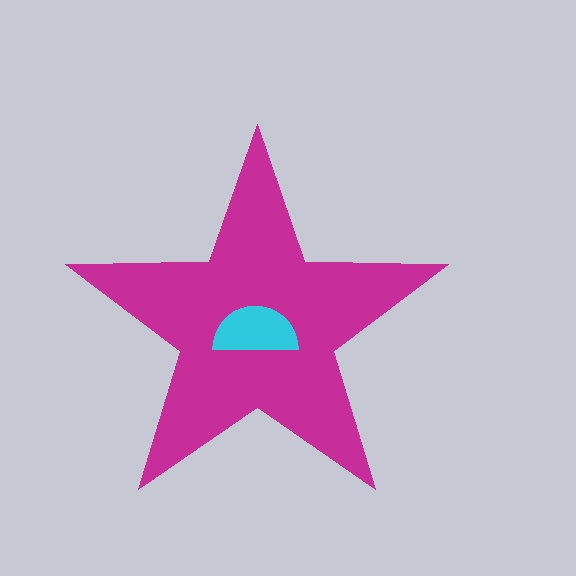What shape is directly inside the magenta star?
The cyan semicircle.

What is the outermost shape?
The magenta star.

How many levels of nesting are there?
2.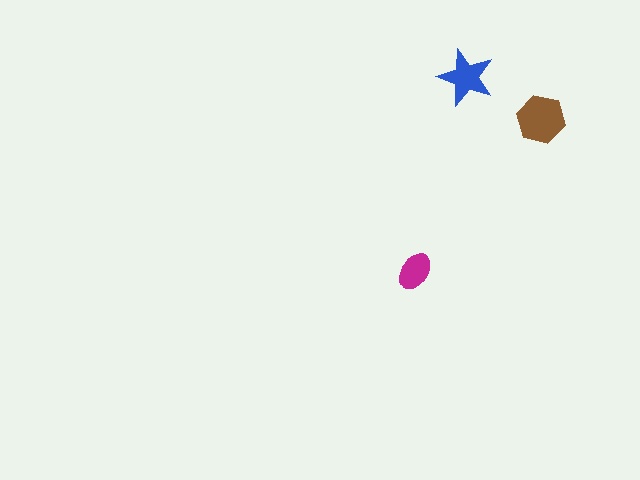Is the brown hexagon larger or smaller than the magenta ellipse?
Larger.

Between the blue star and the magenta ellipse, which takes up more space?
The blue star.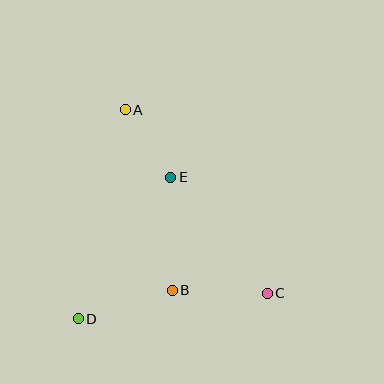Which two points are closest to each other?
Points A and E are closest to each other.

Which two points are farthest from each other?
Points A and C are farthest from each other.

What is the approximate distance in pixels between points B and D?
The distance between B and D is approximately 98 pixels.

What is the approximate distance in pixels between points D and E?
The distance between D and E is approximately 169 pixels.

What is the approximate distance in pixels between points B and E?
The distance between B and E is approximately 113 pixels.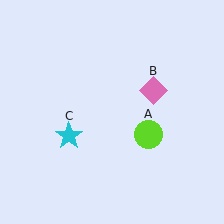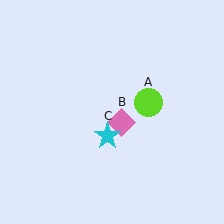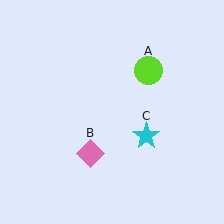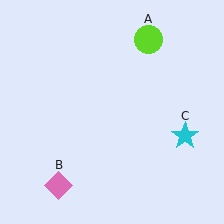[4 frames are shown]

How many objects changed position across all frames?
3 objects changed position: lime circle (object A), pink diamond (object B), cyan star (object C).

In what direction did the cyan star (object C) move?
The cyan star (object C) moved right.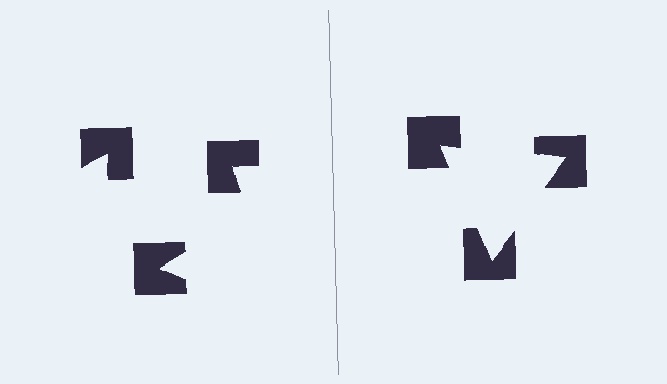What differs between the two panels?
The notched squares are positioned identically on both sides; only the wedge orientations differ. On the right they align to a triangle; on the left they are misaligned.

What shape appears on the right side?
An illusory triangle.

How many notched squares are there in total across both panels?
6 — 3 on each side.